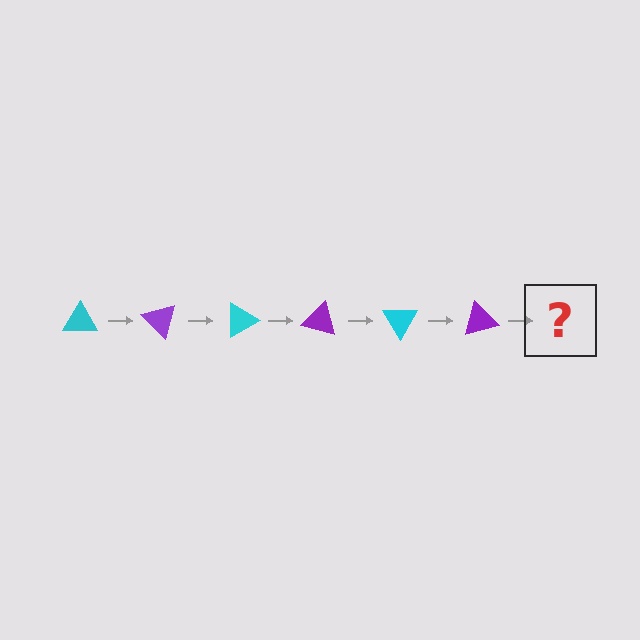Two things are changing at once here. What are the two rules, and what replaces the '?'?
The two rules are that it rotates 45 degrees each step and the color cycles through cyan and purple. The '?' should be a cyan triangle, rotated 270 degrees from the start.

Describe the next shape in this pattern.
It should be a cyan triangle, rotated 270 degrees from the start.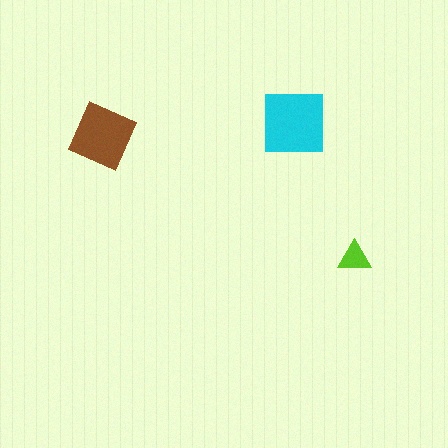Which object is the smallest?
The lime triangle.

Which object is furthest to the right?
The lime triangle is rightmost.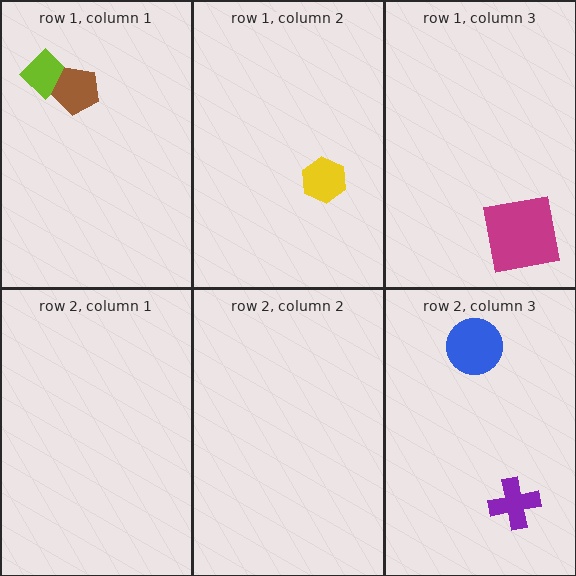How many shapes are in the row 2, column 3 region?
2.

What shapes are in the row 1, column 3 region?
The magenta square.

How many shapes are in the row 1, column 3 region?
1.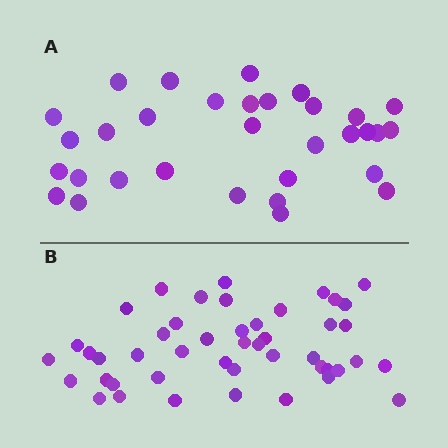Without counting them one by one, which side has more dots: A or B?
Region B (the bottom region) has more dots.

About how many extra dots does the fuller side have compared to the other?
Region B has approximately 15 more dots than region A.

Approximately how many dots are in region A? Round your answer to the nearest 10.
About 30 dots. (The exact count is 32, which rounds to 30.)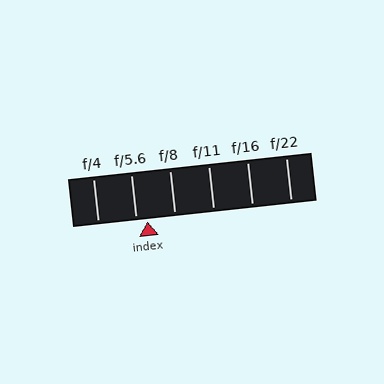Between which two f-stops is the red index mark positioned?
The index mark is between f/5.6 and f/8.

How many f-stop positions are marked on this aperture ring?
There are 6 f-stop positions marked.